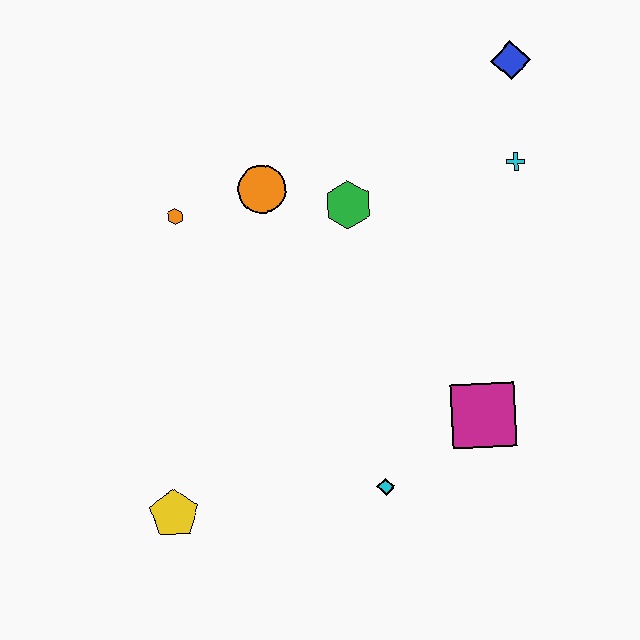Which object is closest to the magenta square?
The cyan diamond is closest to the magenta square.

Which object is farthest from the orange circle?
The yellow pentagon is farthest from the orange circle.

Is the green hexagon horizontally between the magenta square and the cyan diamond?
No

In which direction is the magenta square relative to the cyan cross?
The magenta square is below the cyan cross.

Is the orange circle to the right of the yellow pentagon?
Yes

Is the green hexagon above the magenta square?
Yes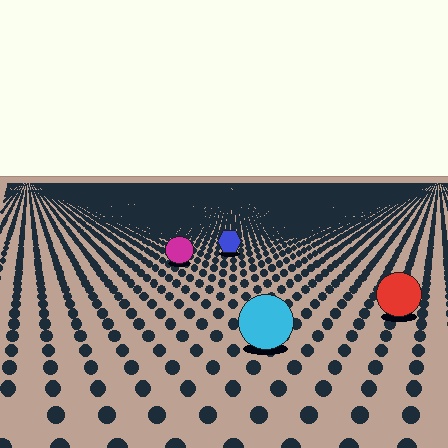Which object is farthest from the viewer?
The blue hexagon is farthest from the viewer. It appears smaller and the ground texture around it is denser.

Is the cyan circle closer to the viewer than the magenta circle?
Yes. The cyan circle is closer — you can tell from the texture gradient: the ground texture is coarser near it.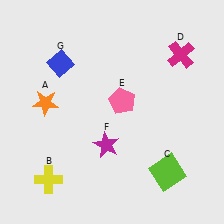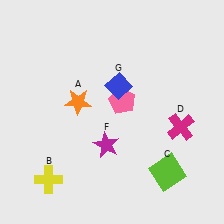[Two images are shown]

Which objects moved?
The objects that moved are: the orange star (A), the magenta cross (D), the blue diamond (G).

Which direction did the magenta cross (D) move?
The magenta cross (D) moved down.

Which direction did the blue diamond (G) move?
The blue diamond (G) moved right.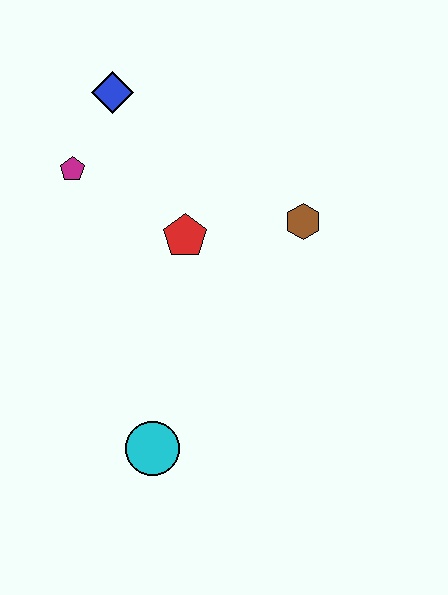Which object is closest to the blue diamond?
The magenta pentagon is closest to the blue diamond.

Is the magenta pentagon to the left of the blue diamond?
Yes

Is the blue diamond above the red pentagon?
Yes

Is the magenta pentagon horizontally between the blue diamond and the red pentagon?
No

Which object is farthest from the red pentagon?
The cyan circle is farthest from the red pentagon.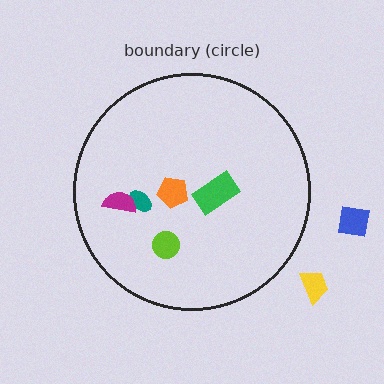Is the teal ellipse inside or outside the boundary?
Inside.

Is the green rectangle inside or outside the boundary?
Inside.